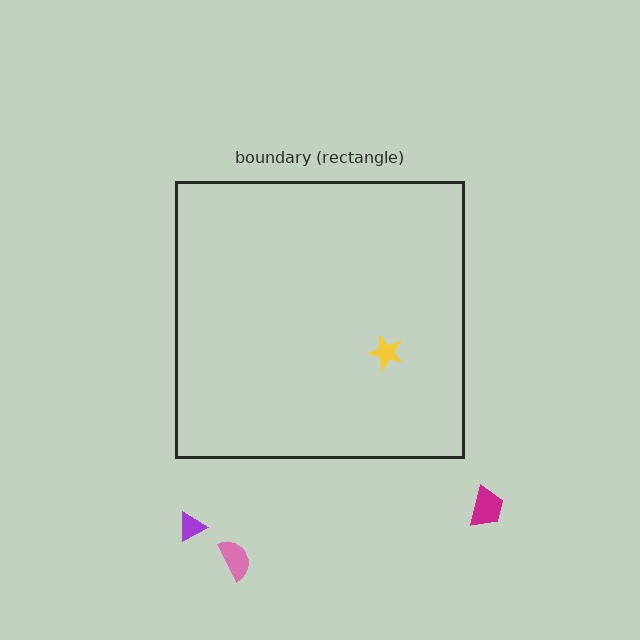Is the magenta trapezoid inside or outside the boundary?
Outside.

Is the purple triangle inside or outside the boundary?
Outside.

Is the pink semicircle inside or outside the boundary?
Outside.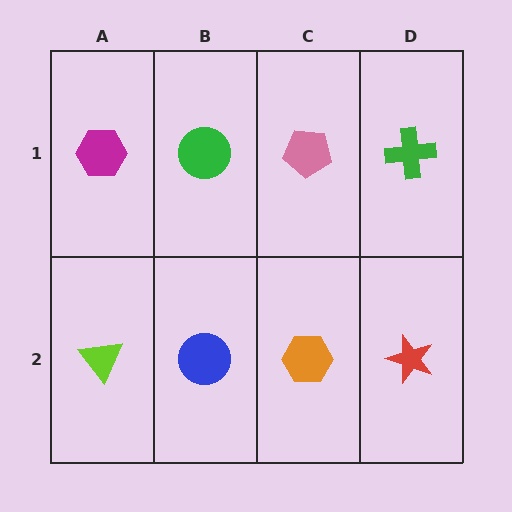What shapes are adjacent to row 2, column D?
A green cross (row 1, column D), an orange hexagon (row 2, column C).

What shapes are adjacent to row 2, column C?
A pink pentagon (row 1, column C), a blue circle (row 2, column B), a red star (row 2, column D).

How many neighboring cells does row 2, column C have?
3.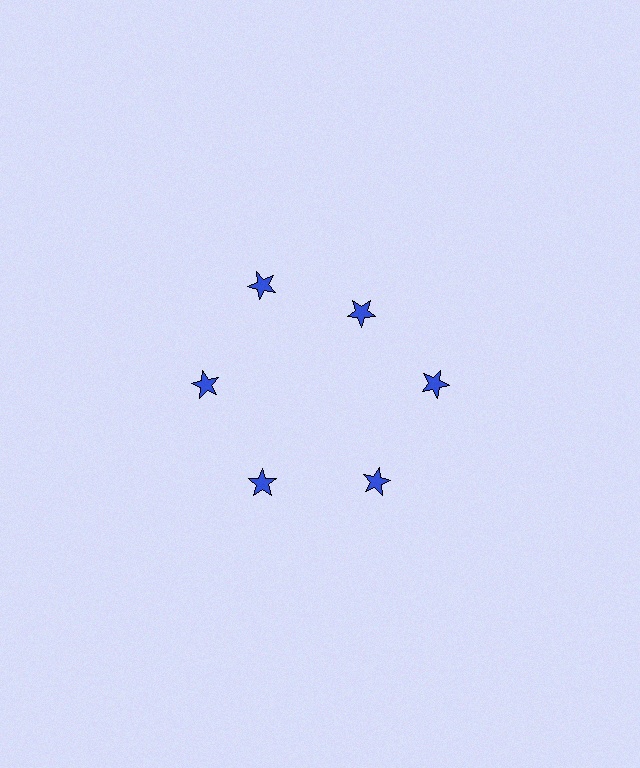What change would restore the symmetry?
The symmetry would be restored by moving it outward, back onto the ring so that all 6 stars sit at equal angles and equal distance from the center.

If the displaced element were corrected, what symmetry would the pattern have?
It would have 6-fold rotational symmetry — the pattern would map onto itself every 60 degrees.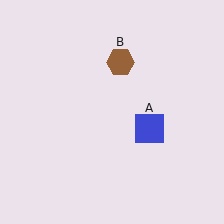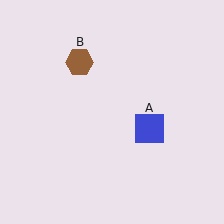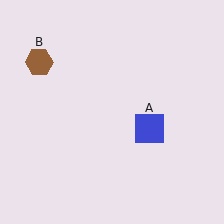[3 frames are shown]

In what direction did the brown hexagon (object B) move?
The brown hexagon (object B) moved left.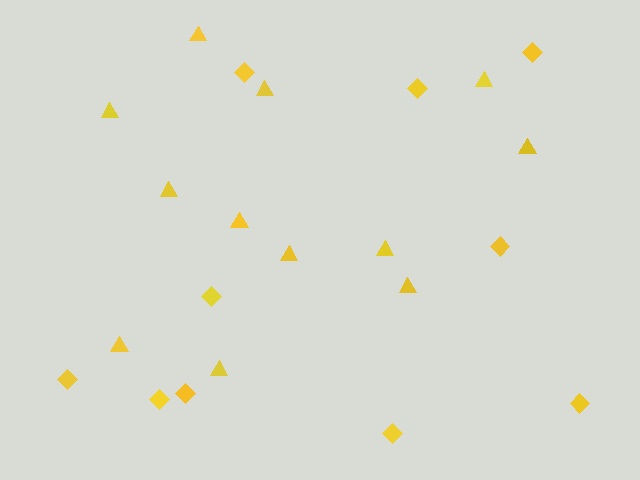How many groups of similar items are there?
There are 2 groups: one group of triangles (12) and one group of diamonds (10).